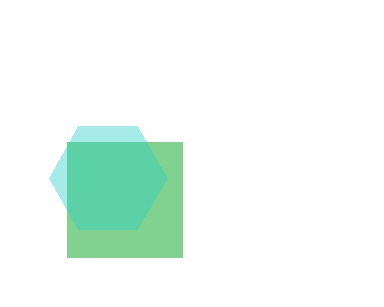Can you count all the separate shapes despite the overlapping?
Yes, there are 2 separate shapes.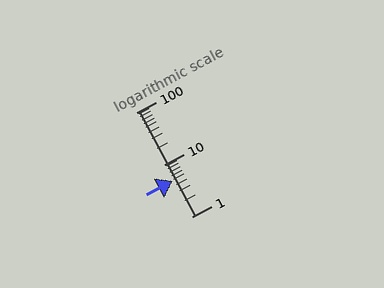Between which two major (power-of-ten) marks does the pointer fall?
The pointer is between 1 and 10.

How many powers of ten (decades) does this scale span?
The scale spans 2 decades, from 1 to 100.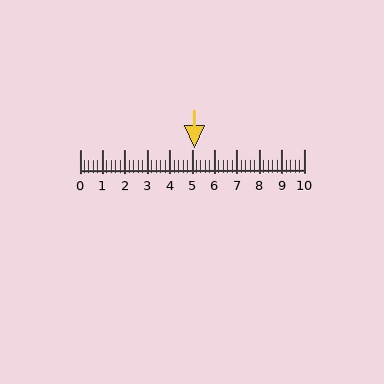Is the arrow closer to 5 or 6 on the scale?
The arrow is closer to 5.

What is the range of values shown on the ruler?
The ruler shows values from 0 to 10.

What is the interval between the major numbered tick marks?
The major tick marks are spaced 1 units apart.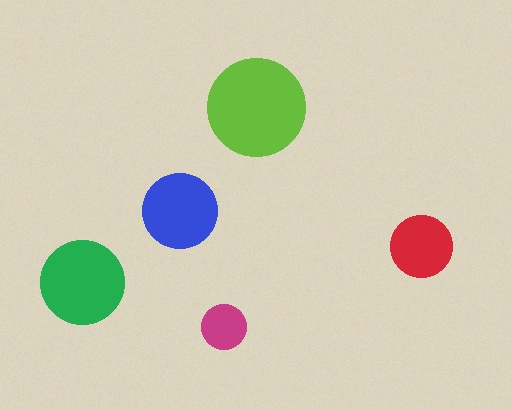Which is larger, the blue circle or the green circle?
The green one.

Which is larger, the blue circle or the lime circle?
The lime one.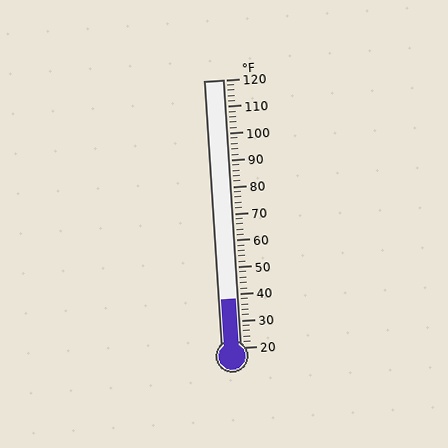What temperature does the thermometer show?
The thermometer shows approximately 38°F.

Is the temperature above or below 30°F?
The temperature is above 30°F.